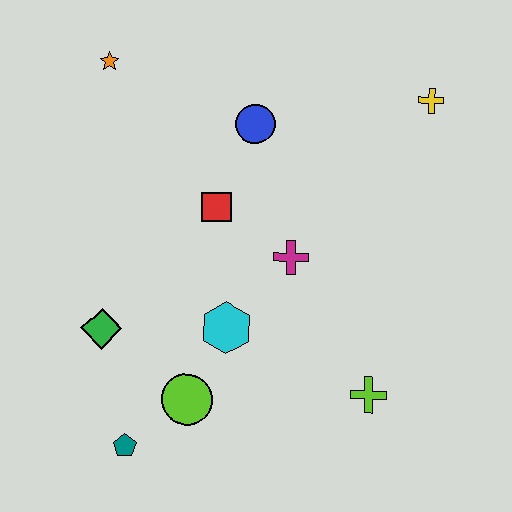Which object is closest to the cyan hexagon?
The lime circle is closest to the cyan hexagon.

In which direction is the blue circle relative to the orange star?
The blue circle is to the right of the orange star.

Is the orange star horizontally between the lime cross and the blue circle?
No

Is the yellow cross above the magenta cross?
Yes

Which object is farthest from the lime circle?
The yellow cross is farthest from the lime circle.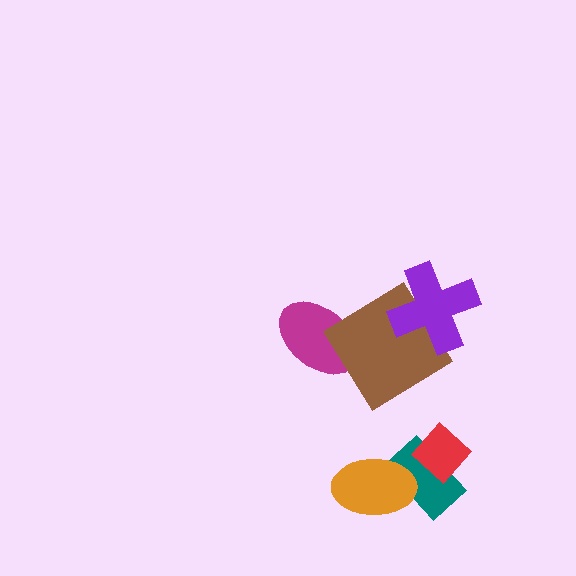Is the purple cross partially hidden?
No, no other shape covers it.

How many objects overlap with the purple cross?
1 object overlaps with the purple cross.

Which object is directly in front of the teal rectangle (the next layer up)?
The orange ellipse is directly in front of the teal rectangle.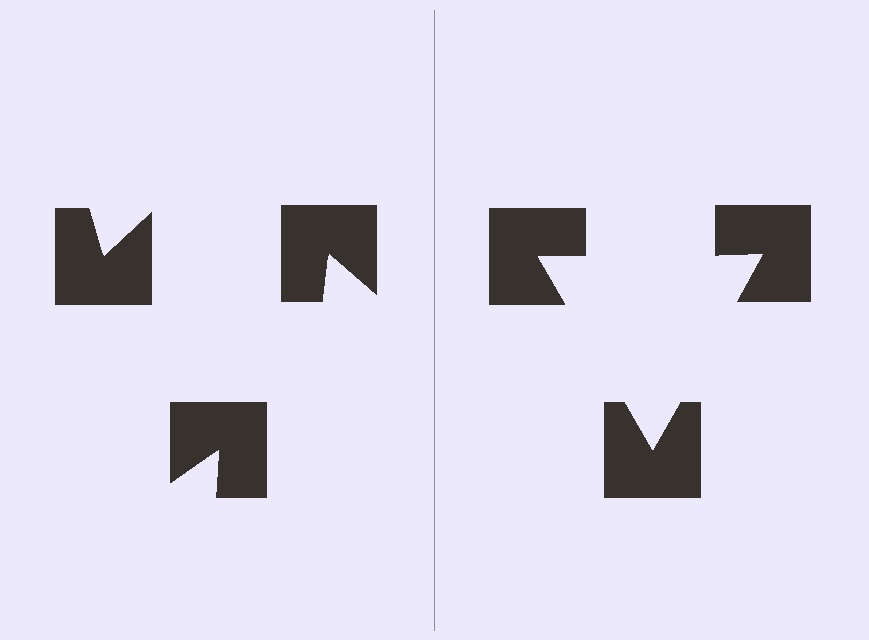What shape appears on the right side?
An illusory triangle.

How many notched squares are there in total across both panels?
6 — 3 on each side.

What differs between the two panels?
The notched squares are positioned identically on both sides; only the wedge orientations differ. On the right they align to a triangle; on the left they are misaligned.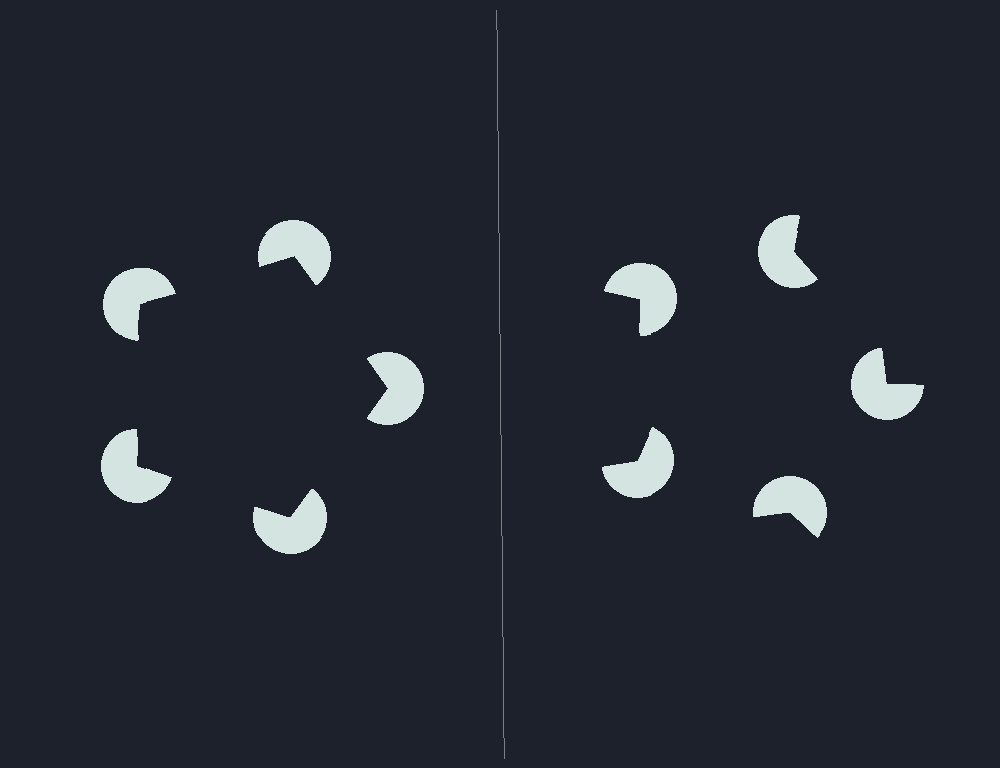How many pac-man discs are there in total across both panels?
10 — 5 on each side.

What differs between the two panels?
The pac-man discs are positioned identically on both sides; only the wedge orientations differ. On the left they align to a pentagon; on the right they are misaligned.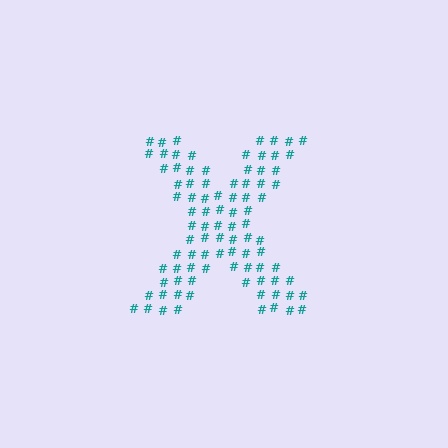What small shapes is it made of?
It is made of small hash symbols.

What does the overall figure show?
The overall figure shows the letter X.